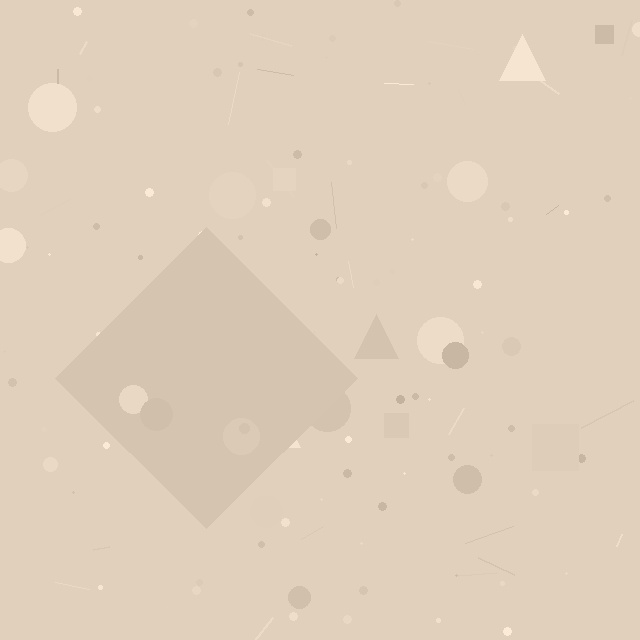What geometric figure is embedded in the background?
A diamond is embedded in the background.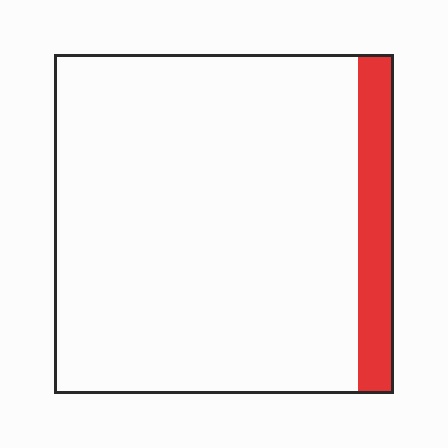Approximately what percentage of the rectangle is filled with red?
Approximately 10%.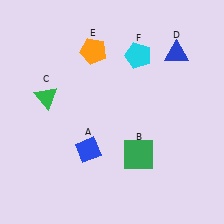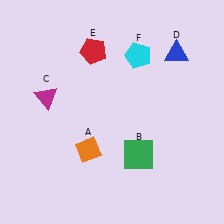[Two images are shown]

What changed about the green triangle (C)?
In Image 1, C is green. In Image 2, it changed to magenta.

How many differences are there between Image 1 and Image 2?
There are 3 differences between the two images.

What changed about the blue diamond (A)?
In Image 1, A is blue. In Image 2, it changed to orange.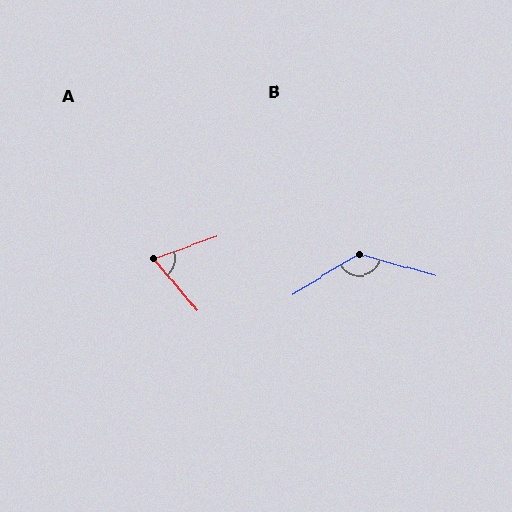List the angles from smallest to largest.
A (70°), B (133°).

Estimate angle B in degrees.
Approximately 133 degrees.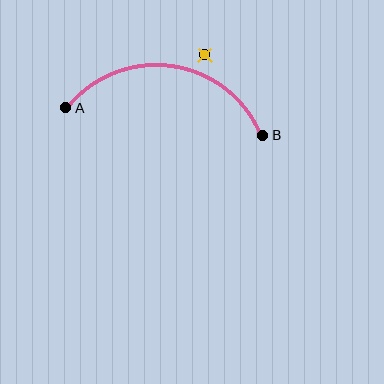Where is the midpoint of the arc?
The arc midpoint is the point on the curve farthest from the straight line joining A and B. It sits above that line.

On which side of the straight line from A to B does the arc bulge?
The arc bulges above the straight line connecting A and B.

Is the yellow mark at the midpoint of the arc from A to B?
No — the yellow mark does not lie on the arc at all. It sits slightly outside the curve.